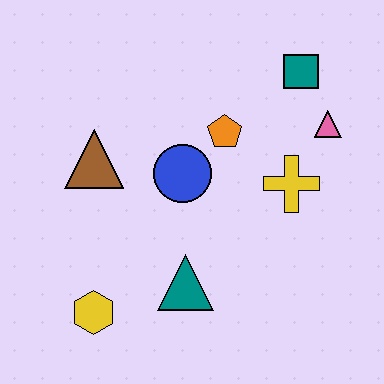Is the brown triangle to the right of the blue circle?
No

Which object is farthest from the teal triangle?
The teal square is farthest from the teal triangle.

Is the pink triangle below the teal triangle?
No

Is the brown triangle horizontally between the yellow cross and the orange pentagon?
No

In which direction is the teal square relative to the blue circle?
The teal square is to the right of the blue circle.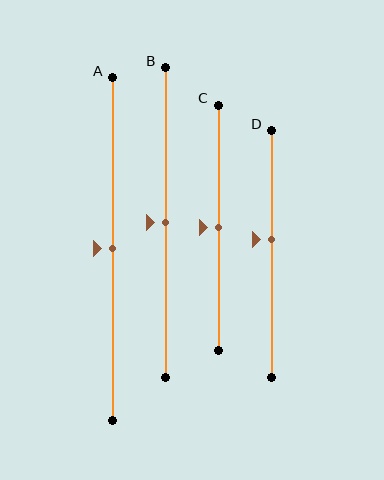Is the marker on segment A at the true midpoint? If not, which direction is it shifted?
Yes, the marker on segment A is at the true midpoint.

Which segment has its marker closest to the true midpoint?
Segment A has its marker closest to the true midpoint.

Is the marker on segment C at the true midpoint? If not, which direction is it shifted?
Yes, the marker on segment C is at the true midpoint.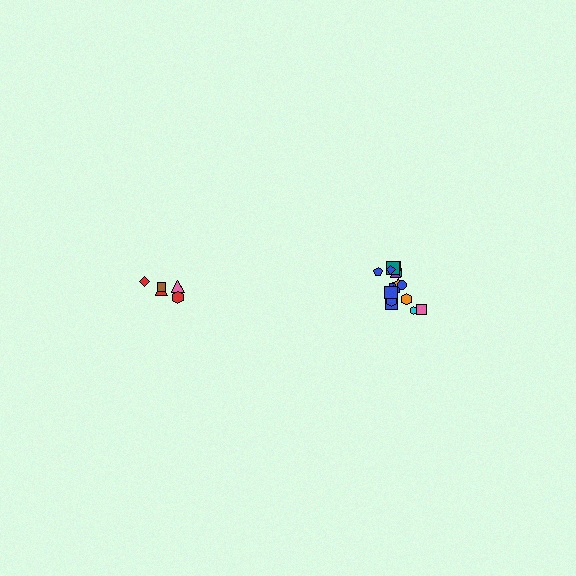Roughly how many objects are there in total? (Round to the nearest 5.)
Roughly 25 objects in total.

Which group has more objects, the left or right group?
The right group.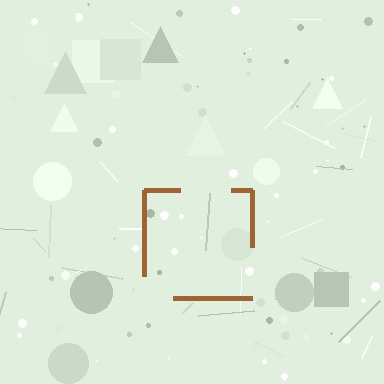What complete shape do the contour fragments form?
The contour fragments form a square.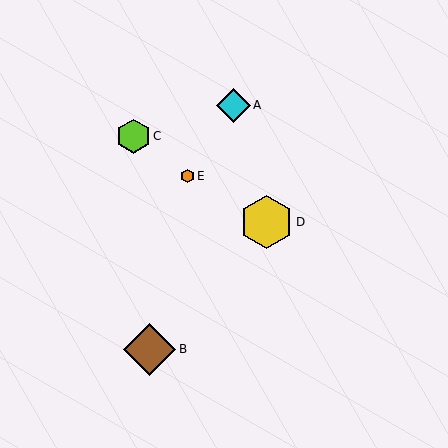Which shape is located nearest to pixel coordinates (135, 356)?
The brown diamond (labeled B) at (150, 349) is nearest to that location.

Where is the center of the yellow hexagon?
The center of the yellow hexagon is at (267, 222).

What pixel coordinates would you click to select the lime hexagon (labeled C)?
Click at (133, 136) to select the lime hexagon C.